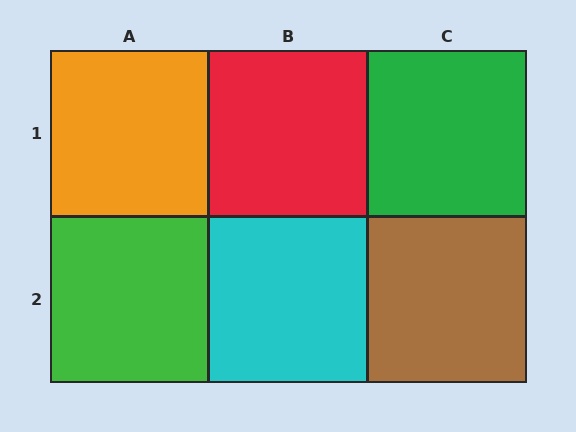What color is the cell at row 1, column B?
Red.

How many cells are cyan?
1 cell is cyan.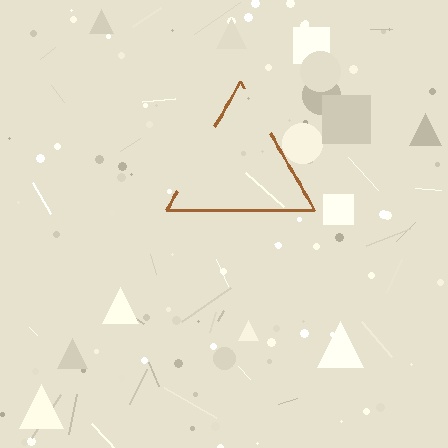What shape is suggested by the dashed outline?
The dashed outline suggests a triangle.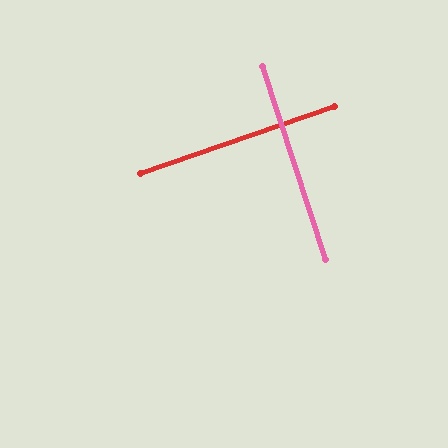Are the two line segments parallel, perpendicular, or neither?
Perpendicular — they meet at approximately 89°.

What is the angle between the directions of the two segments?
Approximately 89 degrees.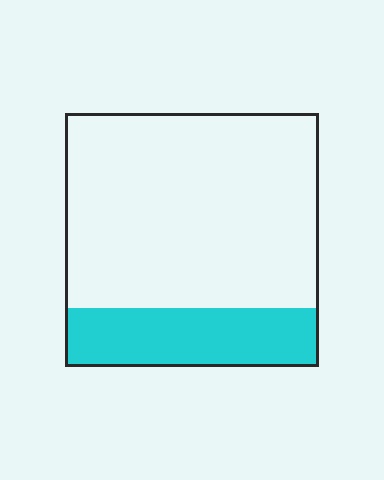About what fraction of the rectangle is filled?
About one quarter (1/4).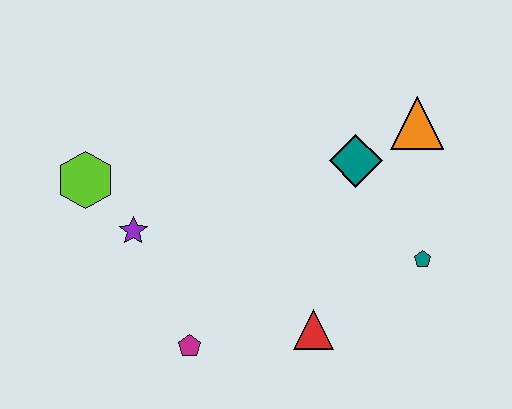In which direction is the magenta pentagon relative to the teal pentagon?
The magenta pentagon is to the left of the teal pentagon.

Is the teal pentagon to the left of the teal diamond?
No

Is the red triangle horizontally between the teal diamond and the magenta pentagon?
Yes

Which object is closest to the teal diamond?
The orange triangle is closest to the teal diamond.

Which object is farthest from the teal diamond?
The lime hexagon is farthest from the teal diamond.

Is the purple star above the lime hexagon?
No